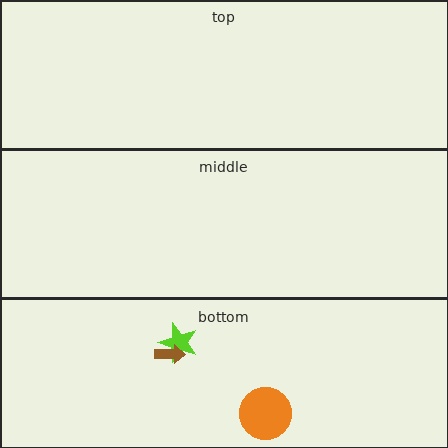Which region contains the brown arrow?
The bottom region.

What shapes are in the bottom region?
The orange circle, the lime star, the brown arrow.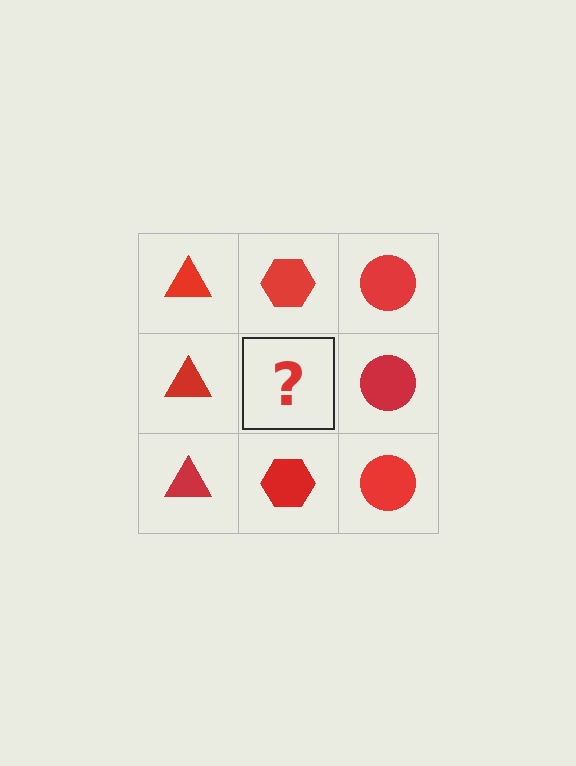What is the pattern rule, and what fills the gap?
The rule is that each column has a consistent shape. The gap should be filled with a red hexagon.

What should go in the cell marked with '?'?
The missing cell should contain a red hexagon.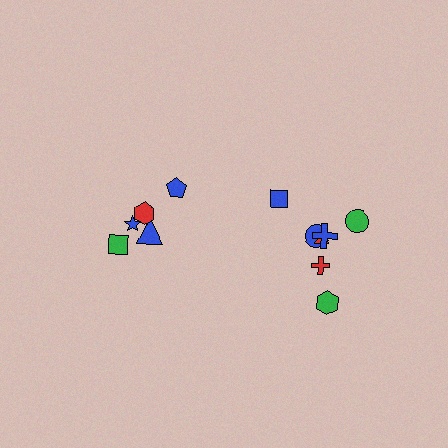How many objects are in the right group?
There are 7 objects.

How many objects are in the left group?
There are 5 objects.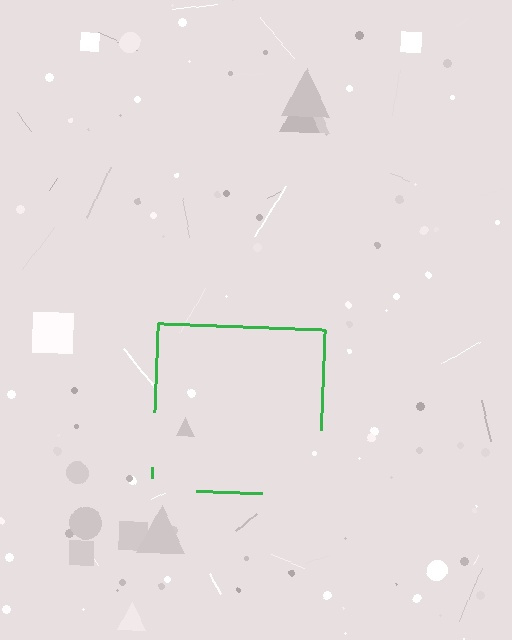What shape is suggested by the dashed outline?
The dashed outline suggests a square.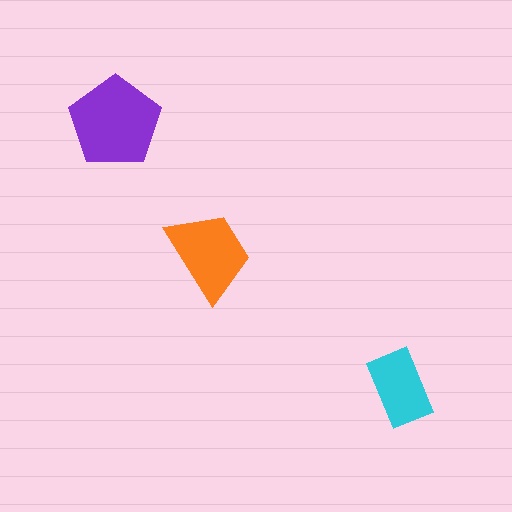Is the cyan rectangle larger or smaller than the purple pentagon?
Smaller.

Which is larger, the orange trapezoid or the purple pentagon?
The purple pentagon.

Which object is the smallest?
The cyan rectangle.